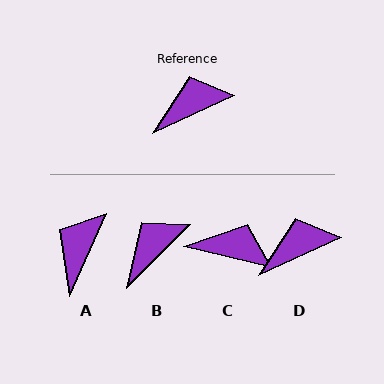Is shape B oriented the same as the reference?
No, it is off by about 21 degrees.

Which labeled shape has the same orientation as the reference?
D.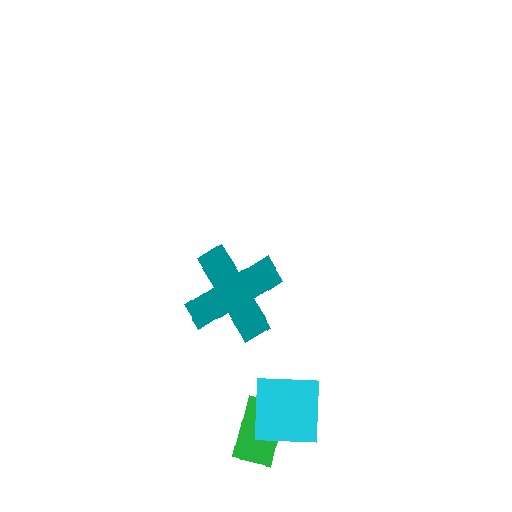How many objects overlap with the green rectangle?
1 object overlaps with the green rectangle.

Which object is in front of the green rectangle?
The cyan square is in front of the green rectangle.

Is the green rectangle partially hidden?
Yes, it is partially covered by another shape.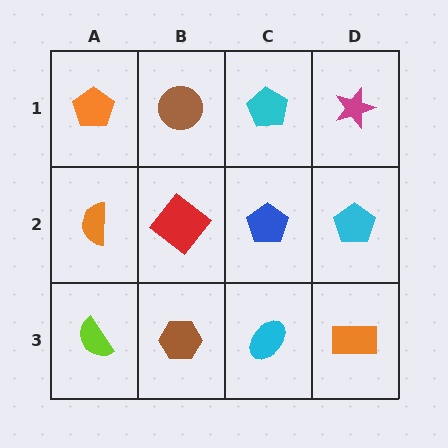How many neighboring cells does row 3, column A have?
2.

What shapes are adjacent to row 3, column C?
A blue pentagon (row 2, column C), a brown hexagon (row 3, column B), an orange rectangle (row 3, column D).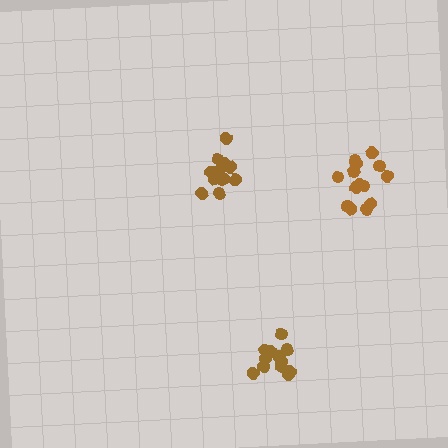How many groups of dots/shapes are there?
There are 3 groups.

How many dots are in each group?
Group 1: 12 dots, Group 2: 16 dots, Group 3: 15 dots (43 total).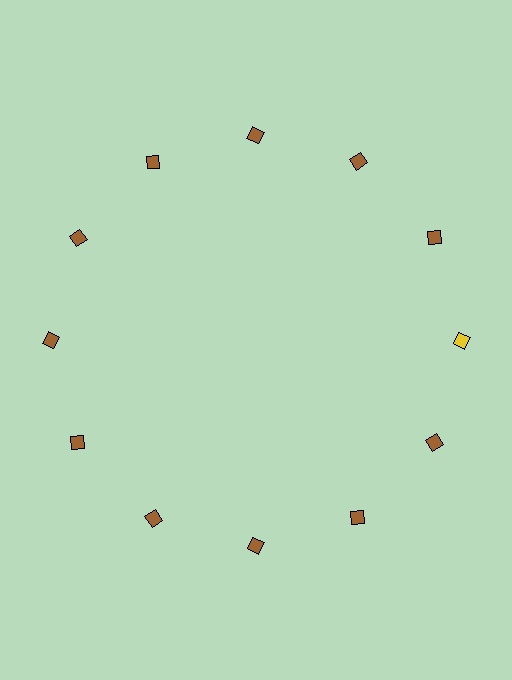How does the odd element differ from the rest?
It has a different color: yellow instead of brown.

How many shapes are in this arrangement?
There are 12 shapes arranged in a ring pattern.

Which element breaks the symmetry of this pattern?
The yellow diamond at roughly the 3 o'clock position breaks the symmetry. All other shapes are brown diamonds.